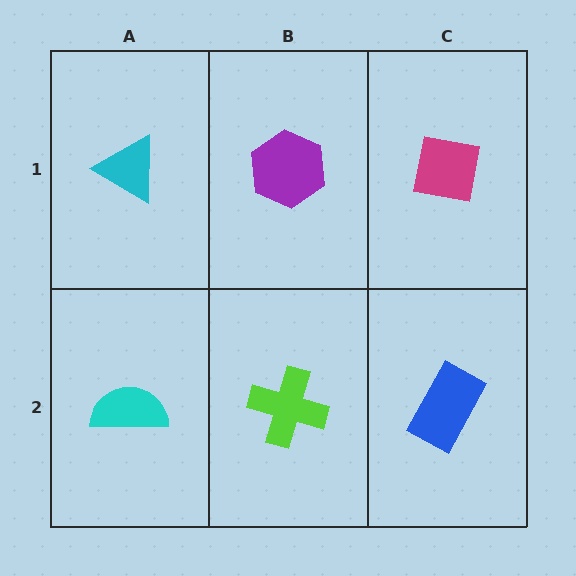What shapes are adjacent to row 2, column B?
A purple hexagon (row 1, column B), a cyan semicircle (row 2, column A), a blue rectangle (row 2, column C).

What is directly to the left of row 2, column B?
A cyan semicircle.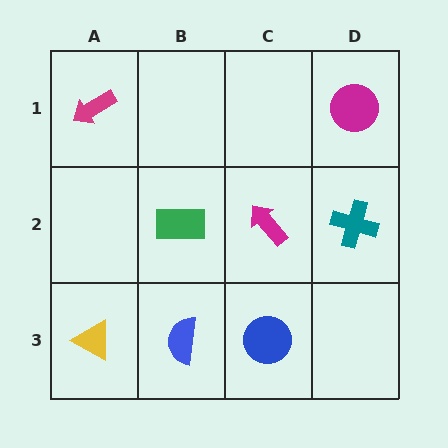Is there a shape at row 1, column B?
No, that cell is empty.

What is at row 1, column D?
A magenta circle.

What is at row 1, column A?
A magenta arrow.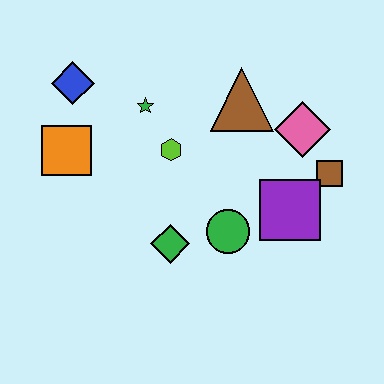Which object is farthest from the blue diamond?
The brown square is farthest from the blue diamond.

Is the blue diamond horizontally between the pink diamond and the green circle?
No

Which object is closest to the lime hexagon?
The green star is closest to the lime hexagon.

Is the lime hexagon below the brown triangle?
Yes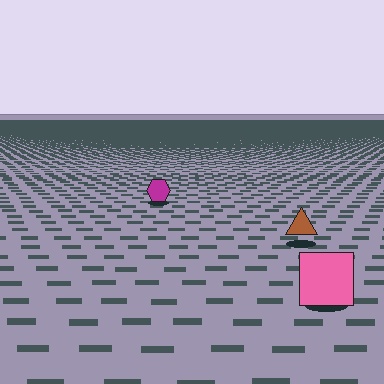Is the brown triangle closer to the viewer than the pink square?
No. The pink square is closer — you can tell from the texture gradient: the ground texture is coarser near it.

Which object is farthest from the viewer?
The magenta hexagon is farthest from the viewer. It appears smaller and the ground texture around it is denser.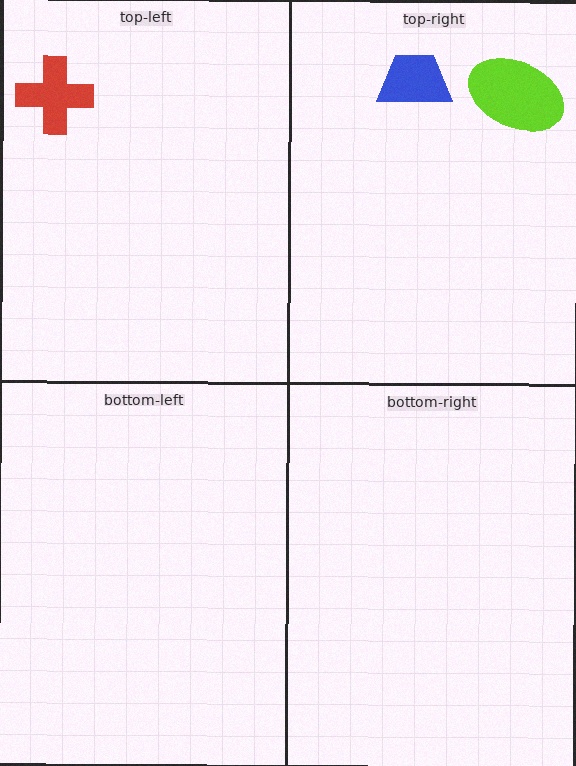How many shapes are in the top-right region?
2.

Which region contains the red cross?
The top-left region.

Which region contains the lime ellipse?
The top-right region.